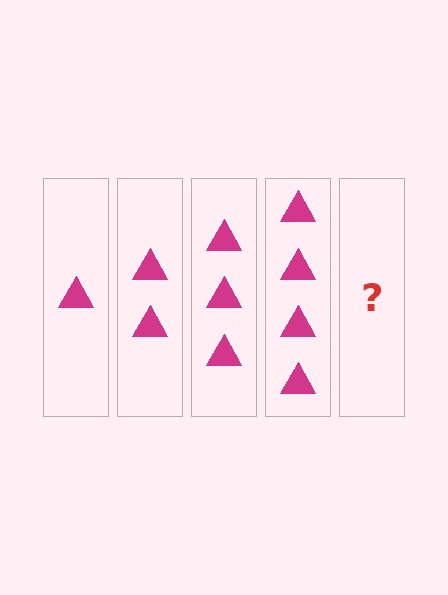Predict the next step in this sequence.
The next step is 5 triangles.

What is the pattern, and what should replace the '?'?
The pattern is that each step adds one more triangle. The '?' should be 5 triangles.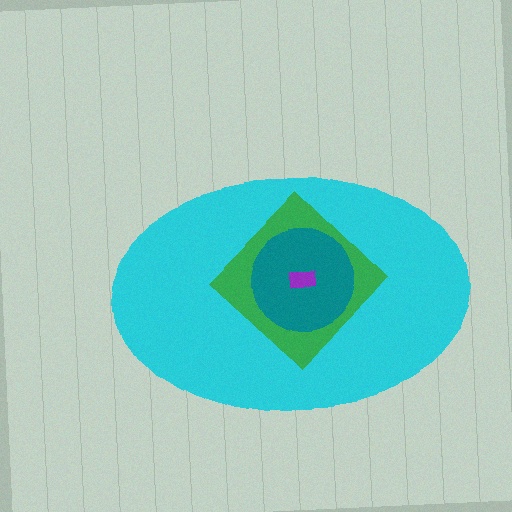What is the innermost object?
The purple rectangle.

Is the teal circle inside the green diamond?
Yes.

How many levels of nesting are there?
4.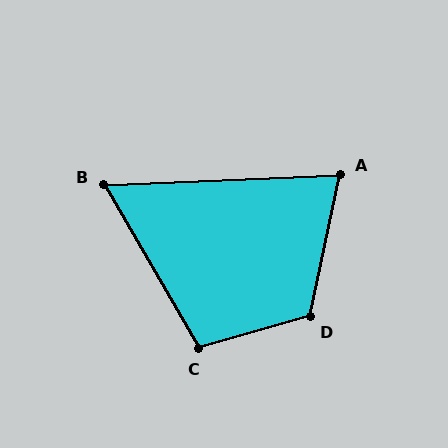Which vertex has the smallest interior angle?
B, at approximately 62 degrees.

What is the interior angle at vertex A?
Approximately 76 degrees (acute).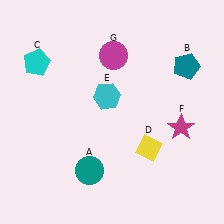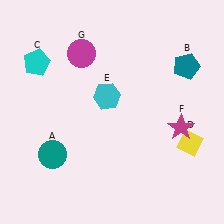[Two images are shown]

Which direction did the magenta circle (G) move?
The magenta circle (G) moved left.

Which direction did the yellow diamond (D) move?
The yellow diamond (D) moved right.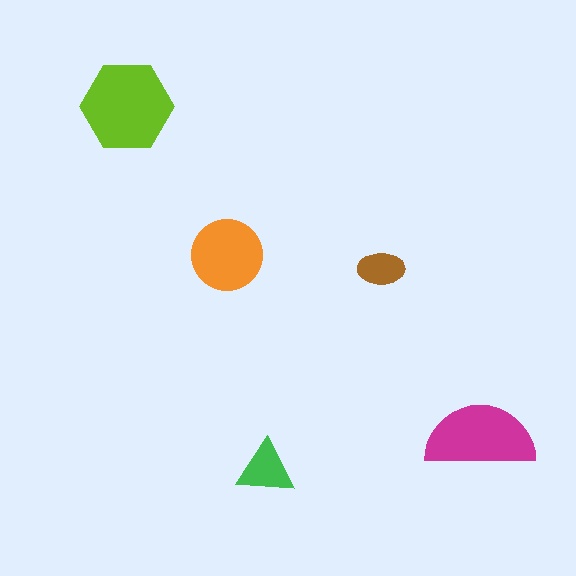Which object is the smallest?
The brown ellipse.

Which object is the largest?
The lime hexagon.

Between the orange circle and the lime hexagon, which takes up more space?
The lime hexagon.